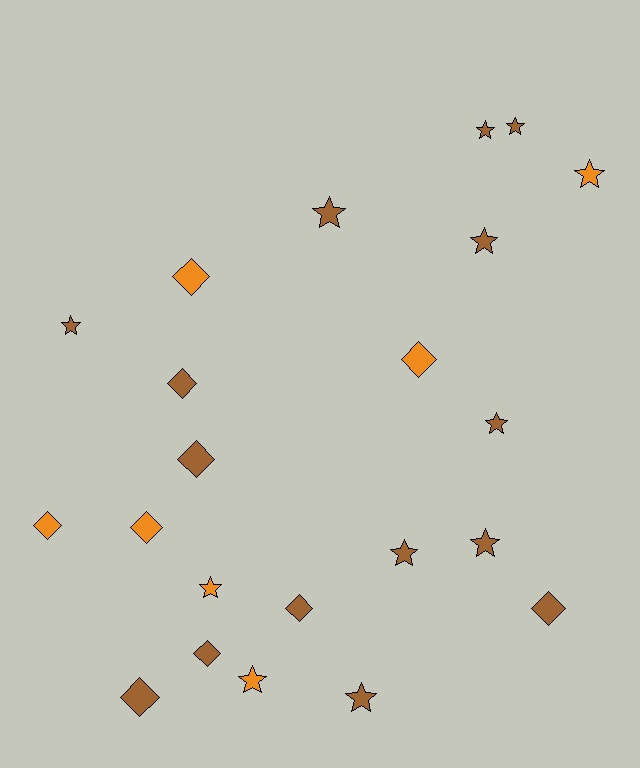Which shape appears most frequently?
Star, with 12 objects.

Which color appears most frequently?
Brown, with 15 objects.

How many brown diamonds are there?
There are 6 brown diamonds.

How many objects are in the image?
There are 22 objects.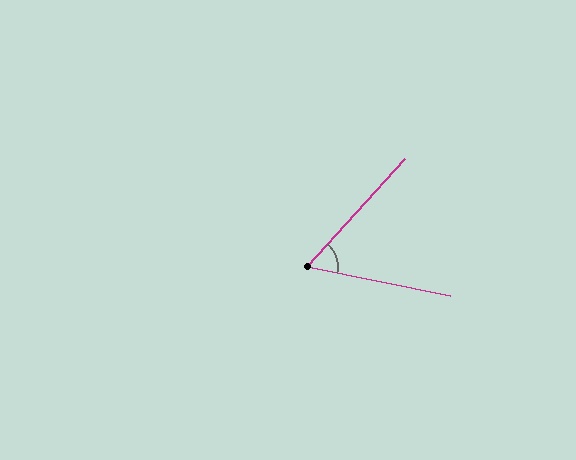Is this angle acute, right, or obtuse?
It is acute.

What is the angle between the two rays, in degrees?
Approximately 59 degrees.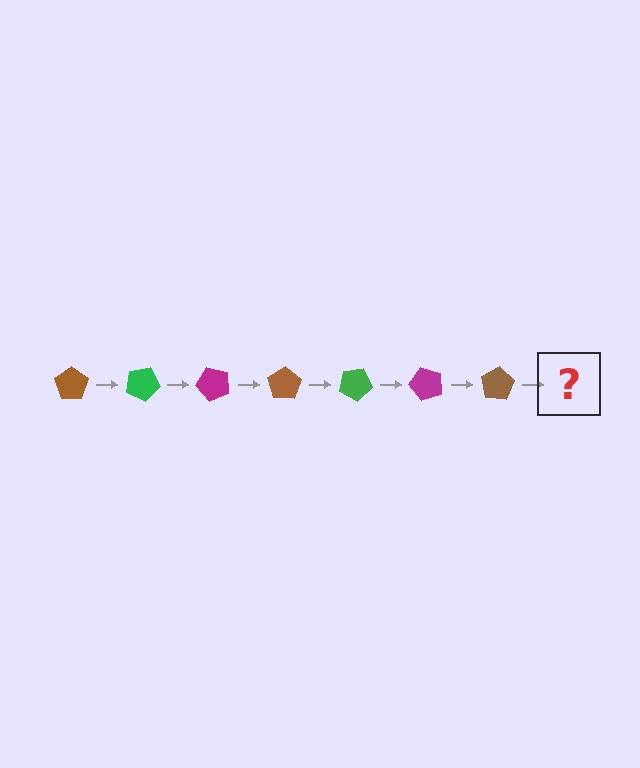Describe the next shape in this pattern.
It should be a green pentagon, rotated 175 degrees from the start.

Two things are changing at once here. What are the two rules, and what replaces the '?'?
The two rules are that it rotates 25 degrees each step and the color cycles through brown, green, and magenta. The '?' should be a green pentagon, rotated 175 degrees from the start.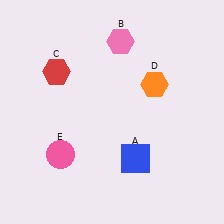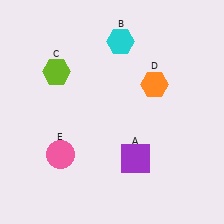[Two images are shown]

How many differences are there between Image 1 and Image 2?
There are 3 differences between the two images.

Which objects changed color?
A changed from blue to purple. B changed from pink to cyan. C changed from red to lime.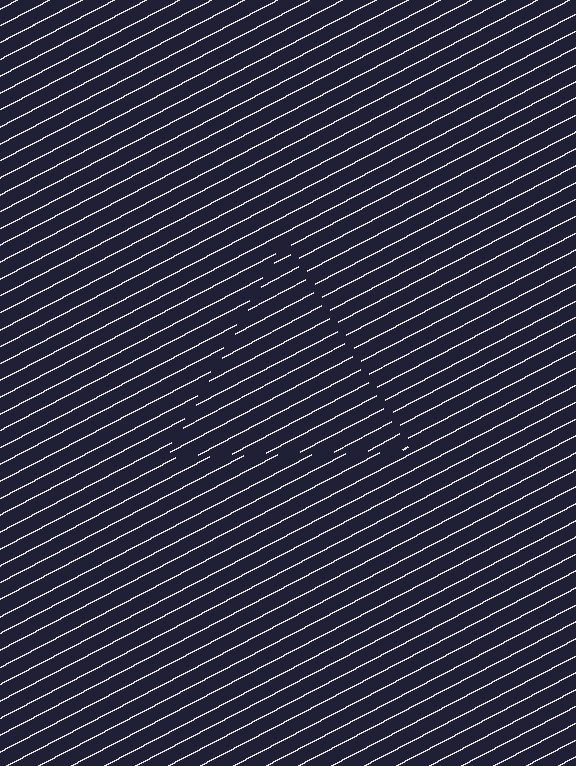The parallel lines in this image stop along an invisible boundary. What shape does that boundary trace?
An illusory triangle. The interior of the shape contains the same grating, shifted by half a period — the contour is defined by the phase discontinuity where line-ends from the inner and outer gratings abut.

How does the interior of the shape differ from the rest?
The interior of the shape contains the same grating, shifted by half a period — the contour is defined by the phase discontinuity where line-ends from the inner and outer gratings abut.